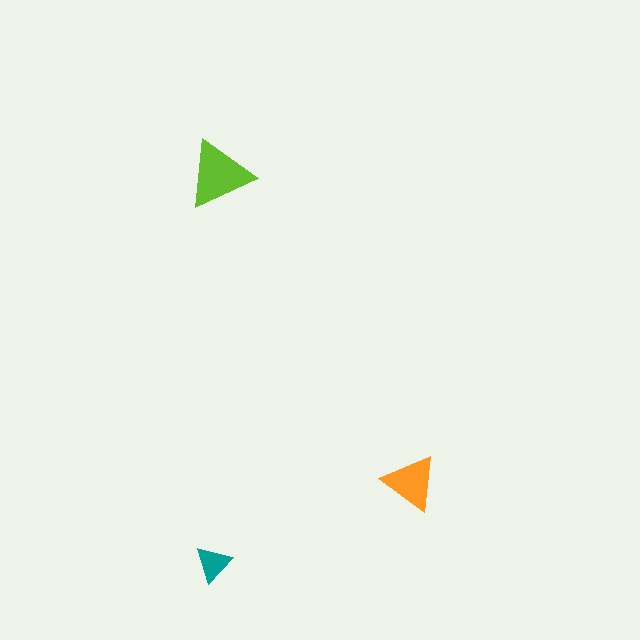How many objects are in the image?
There are 3 objects in the image.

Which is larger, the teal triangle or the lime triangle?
The lime one.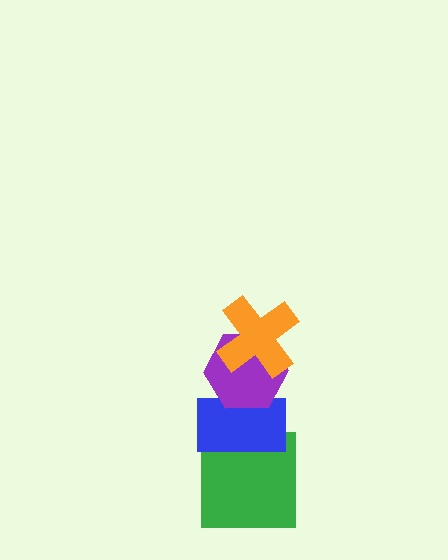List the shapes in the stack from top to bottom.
From top to bottom: the orange cross, the purple hexagon, the blue rectangle, the green square.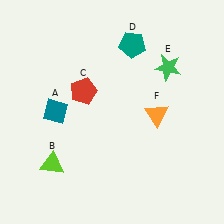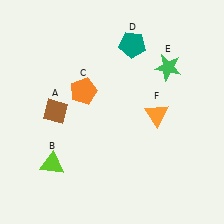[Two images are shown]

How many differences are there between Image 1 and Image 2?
There are 2 differences between the two images.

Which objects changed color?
A changed from teal to brown. C changed from red to orange.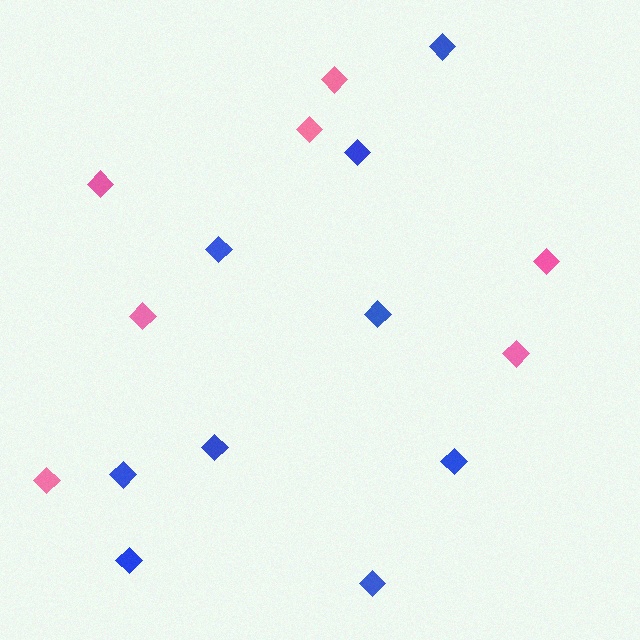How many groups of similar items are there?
There are 2 groups: one group of blue diamonds (9) and one group of pink diamonds (7).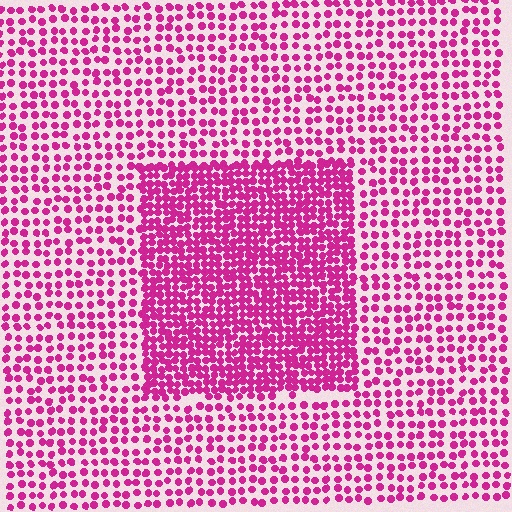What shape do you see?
I see a rectangle.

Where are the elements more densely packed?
The elements are more densely packed inside the rectangle boundary.